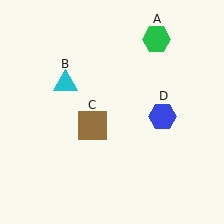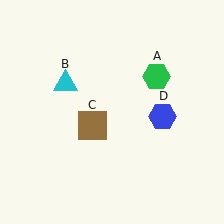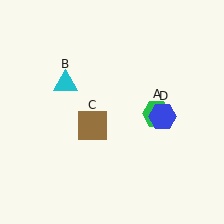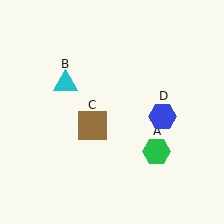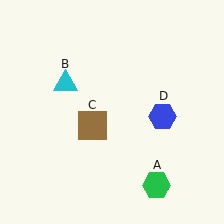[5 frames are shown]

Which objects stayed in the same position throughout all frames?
Cyan triangle (object B) and brown square (object C) and blue hexagon (object D) remained stationary.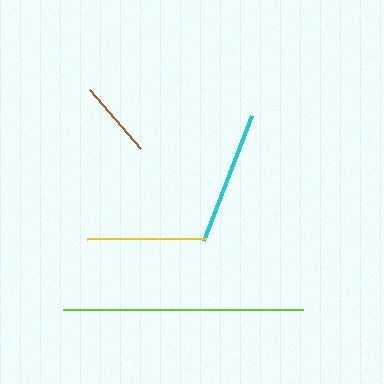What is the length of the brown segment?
The brown segment is approximately 79 pixels long.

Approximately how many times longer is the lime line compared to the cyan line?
The lime line is approximately 1.8 times the length of the cyan line.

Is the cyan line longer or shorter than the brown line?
The cyan line is longer than the brown line.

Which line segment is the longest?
The lime line is the longest at approximately 240 pixels.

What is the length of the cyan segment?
The cyan segment is approximately 134 pixels long.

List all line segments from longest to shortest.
From longest to shortest: lime, cyan, yellow, brown.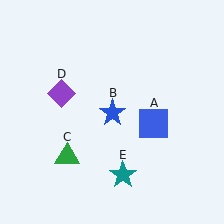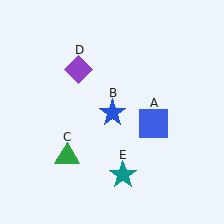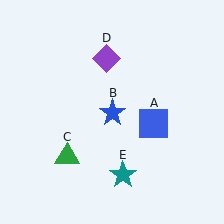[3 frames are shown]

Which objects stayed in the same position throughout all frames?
Blue square (object A) and blue star (object B) and green triangle (object C) and teal star (object E) remained stationary.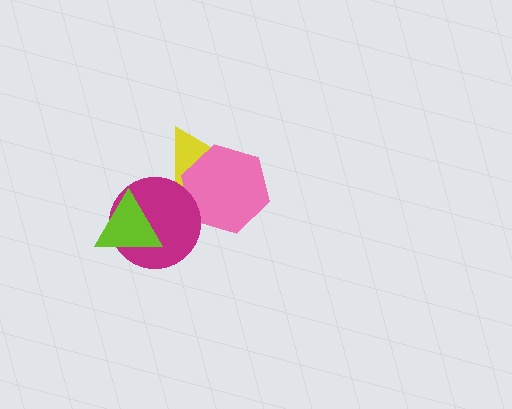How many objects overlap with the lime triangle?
1 object overlaps with the lime triangle.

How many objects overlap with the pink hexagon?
2 objects overlap with the pink hexagon.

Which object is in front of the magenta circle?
The lime triangle is in front of the magenta circle.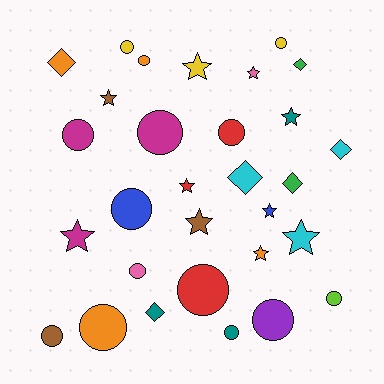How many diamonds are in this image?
There are 6 diamonds.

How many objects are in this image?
There are 30 objects.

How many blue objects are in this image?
There are 2 blue objects.